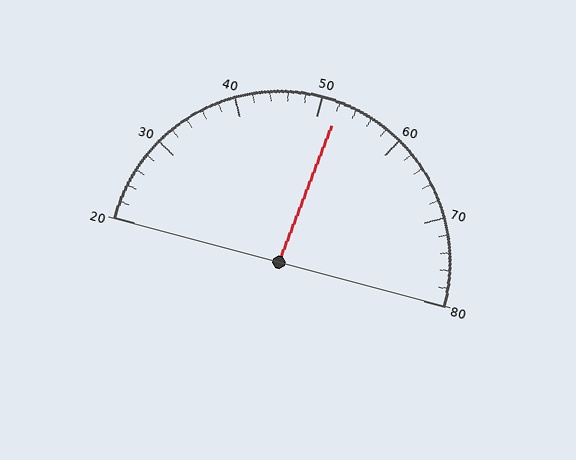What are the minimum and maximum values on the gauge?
The gauge ranges from 20 to 80.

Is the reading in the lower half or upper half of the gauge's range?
The reading is in the upper half of the range (20 to 80).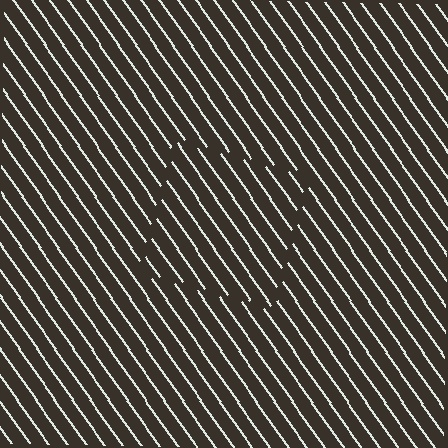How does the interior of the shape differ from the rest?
The interior of the shape contains the same grating, shifted by half a period — the contour is defined by the phase discontinuity where line-ends from the inner and outer gratings abut.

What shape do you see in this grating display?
An illusory square. The interior of the shape contains the same grating, shifted by half a period — the contour is defined by the phase discontinuity where line-ends from the inner and outer gratings abut.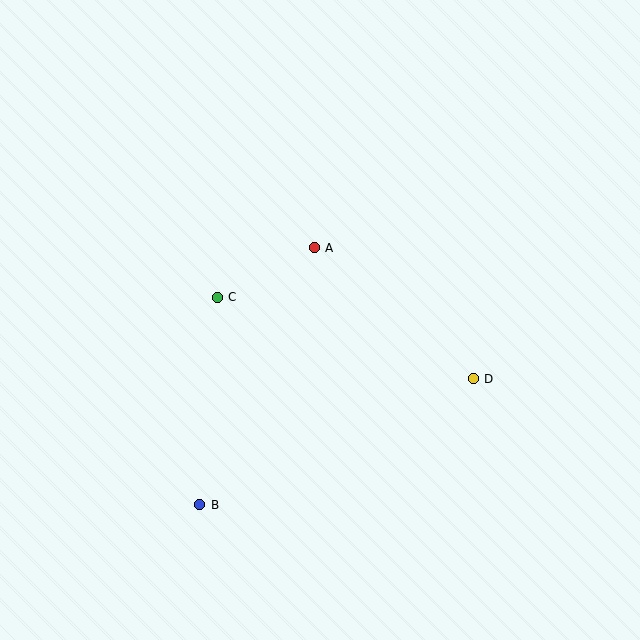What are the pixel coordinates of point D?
Point D is at (473, 379).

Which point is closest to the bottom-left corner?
Point B is closest to the bottom-left corner.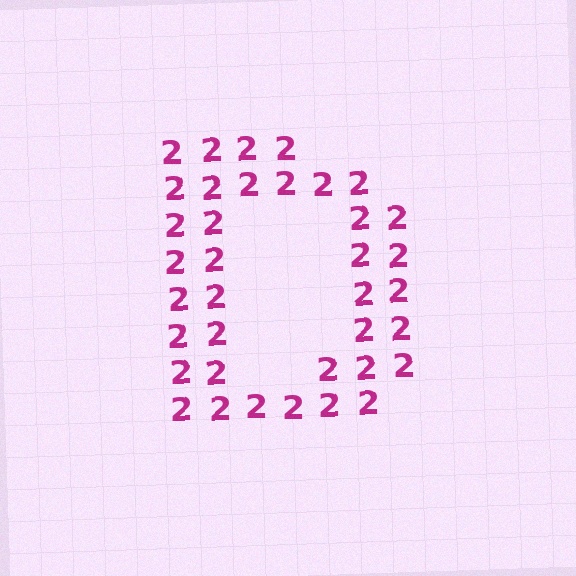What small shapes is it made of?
It is made of small digit 2's.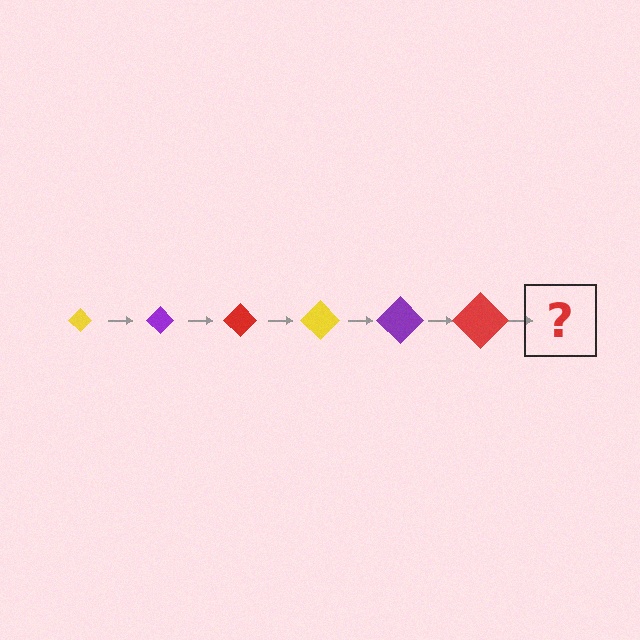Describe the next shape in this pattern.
It should be a yellow diamond, larger than the previous one.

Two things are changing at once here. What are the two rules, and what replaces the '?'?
The two rules are that the diamond grows larger each step and the color cycles through yellow, purple, and red. The '?' should be a yellow diamond, larger than the previous one.